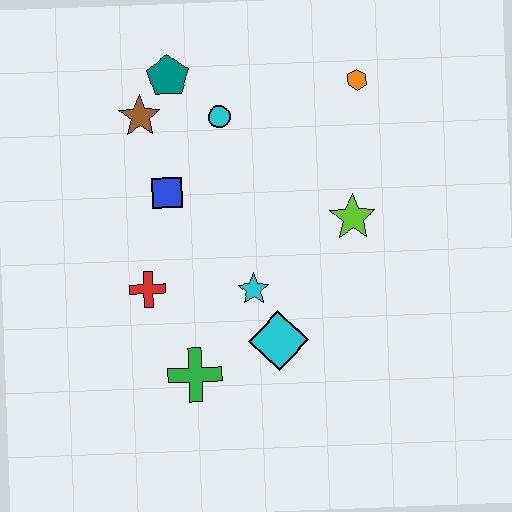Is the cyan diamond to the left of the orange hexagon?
Yes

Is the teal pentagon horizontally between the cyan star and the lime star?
No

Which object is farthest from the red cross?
The orange hexagon is farthest from the red cross.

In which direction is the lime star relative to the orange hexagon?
The lime star is below the orange hexagon.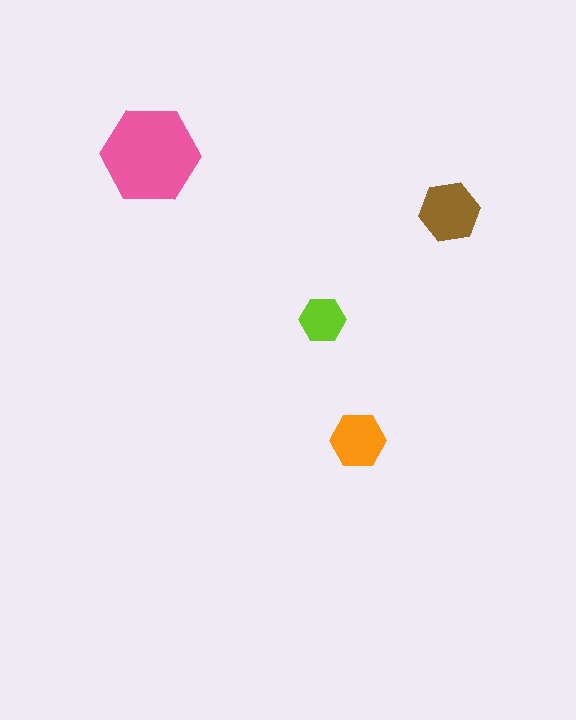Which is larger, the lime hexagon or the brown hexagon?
The brown one.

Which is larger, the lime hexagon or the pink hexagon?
The pink one.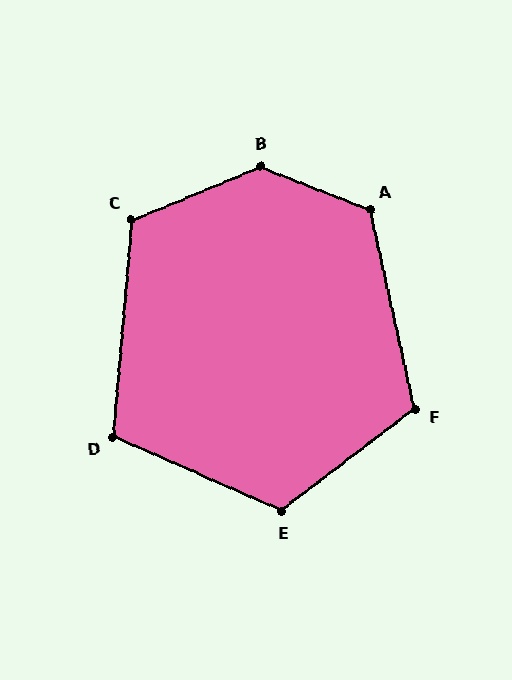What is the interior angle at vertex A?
Approximately 124 degrees (obtuse).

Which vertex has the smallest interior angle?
D, at approximately 109 degrees.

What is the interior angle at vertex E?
Approximately 119 degrees (obtuse).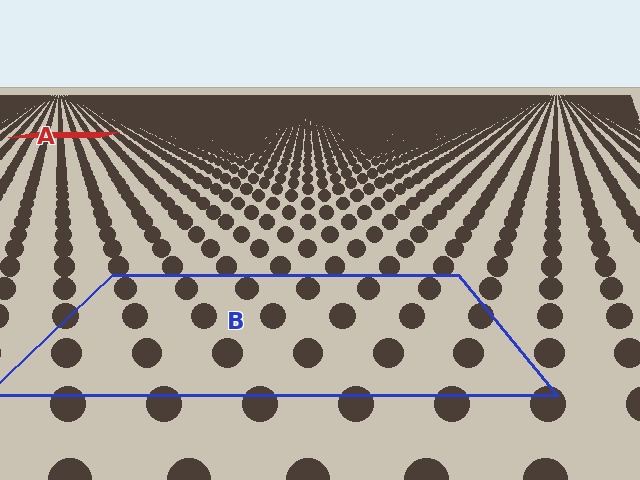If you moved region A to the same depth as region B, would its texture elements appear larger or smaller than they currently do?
They would appear larger. At a closer depth, the same texture elements are projected at a bigger on-screen size.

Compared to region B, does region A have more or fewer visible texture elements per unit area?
Region A has more texture elements per unit area — they are packed more densely because it is farther away.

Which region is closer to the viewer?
Region B is closer. The texture elements there are larger and more spread out.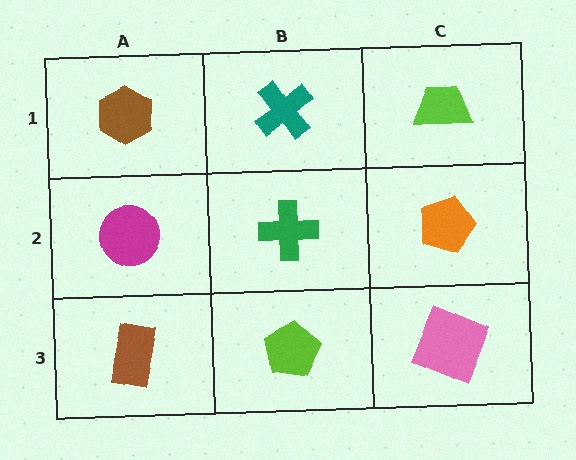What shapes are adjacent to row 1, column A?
A magenta circle (row 2, column A), a teal cross (row 1, column B).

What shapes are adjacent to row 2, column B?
A teal cross (row 1, column B), a lime pentagon (row 3, column B), a magenta circle (row 2, column A), an orange pentagon (row 2, column C).